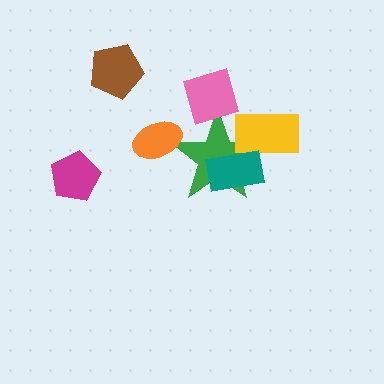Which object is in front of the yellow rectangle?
The teal rectangle is in front of the yellow rectangle.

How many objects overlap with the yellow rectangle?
2 objects overlap with the yellow rectangle.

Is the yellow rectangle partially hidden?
Yes, it is partially covered by another shape.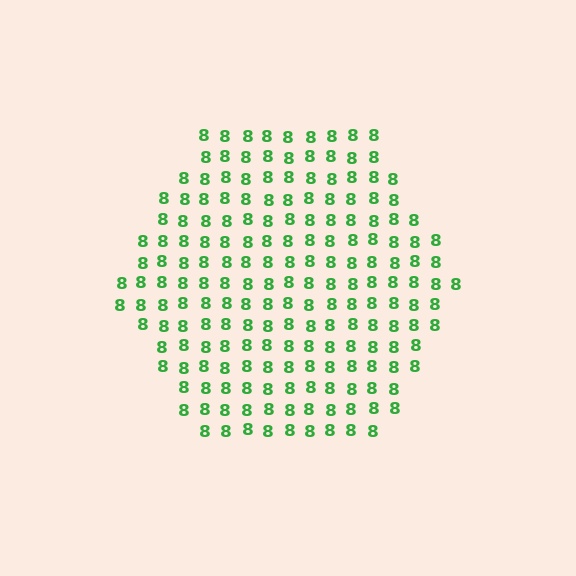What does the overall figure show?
The overall figure shows a hexagon.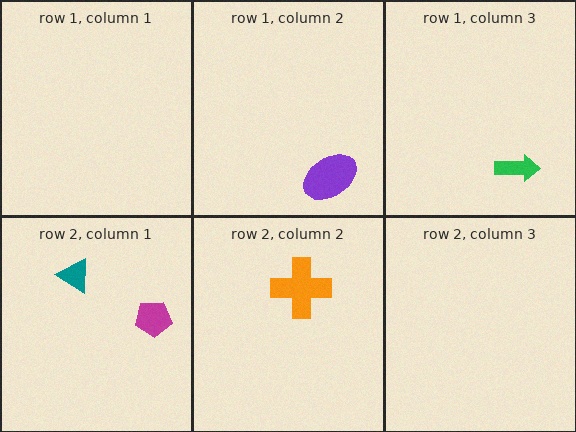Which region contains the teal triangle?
The row 2, column 1 region.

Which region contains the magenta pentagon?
The row 2, column 1 region.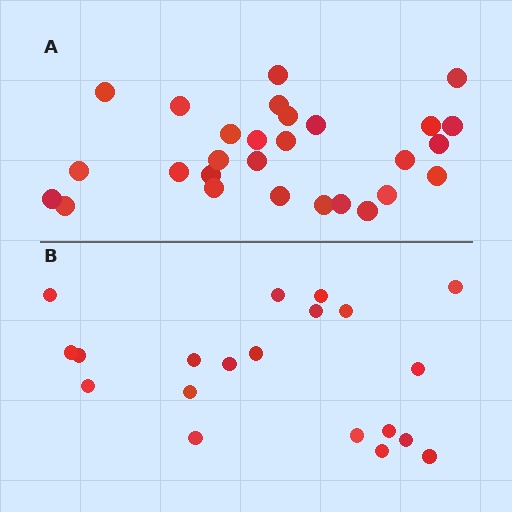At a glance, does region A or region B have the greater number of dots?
Region A (the top region) has more dots.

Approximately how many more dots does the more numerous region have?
Region A has roughly 8 or so more dots than region B.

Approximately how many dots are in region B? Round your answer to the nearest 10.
About 20 dots.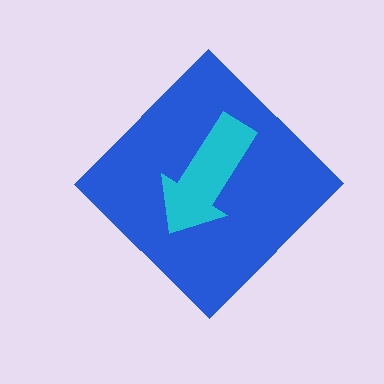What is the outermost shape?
The blue diamond.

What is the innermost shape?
The cyan arrow.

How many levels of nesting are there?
2.